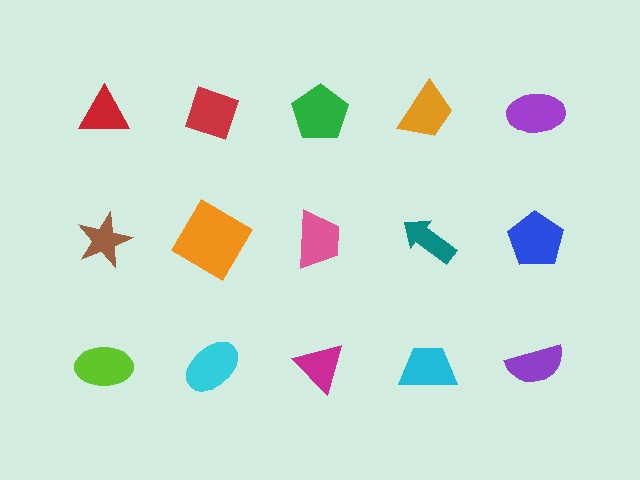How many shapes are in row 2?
5 shapes.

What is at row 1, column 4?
An orange trapezoid.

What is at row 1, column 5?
A purple ellipse.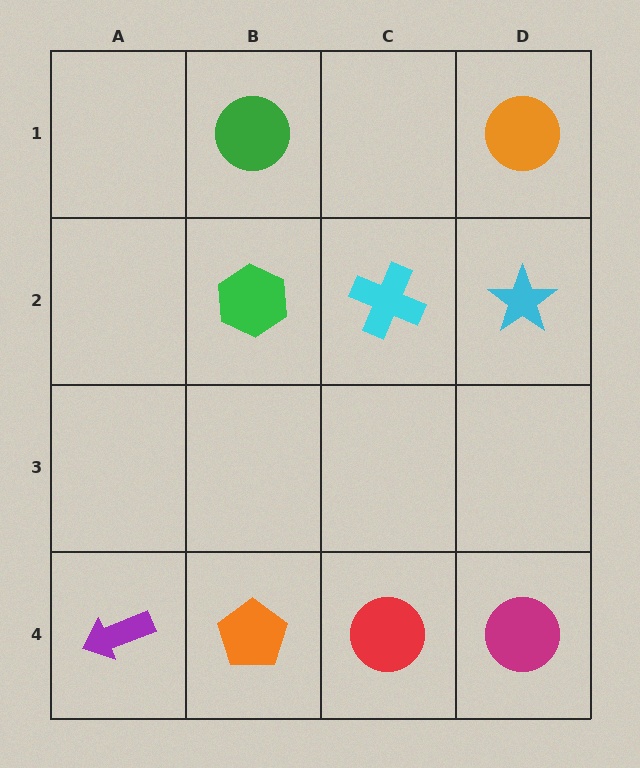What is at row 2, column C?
A cyan cross.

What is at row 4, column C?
A red circle.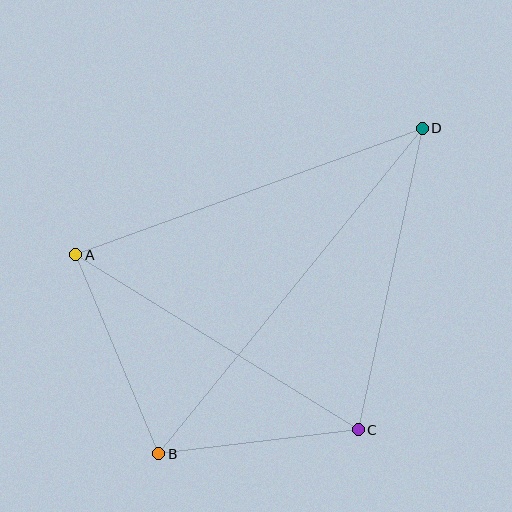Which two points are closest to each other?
Points B and C are closest to each other.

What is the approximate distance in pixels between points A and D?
The distance between A and D is approximately 369 pixels.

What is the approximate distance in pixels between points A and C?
The distance between A and C is approximately 332 pixels.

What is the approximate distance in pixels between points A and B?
The distance between A and B is approximately 216 pixels.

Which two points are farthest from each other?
Points B and D are farthest from each other.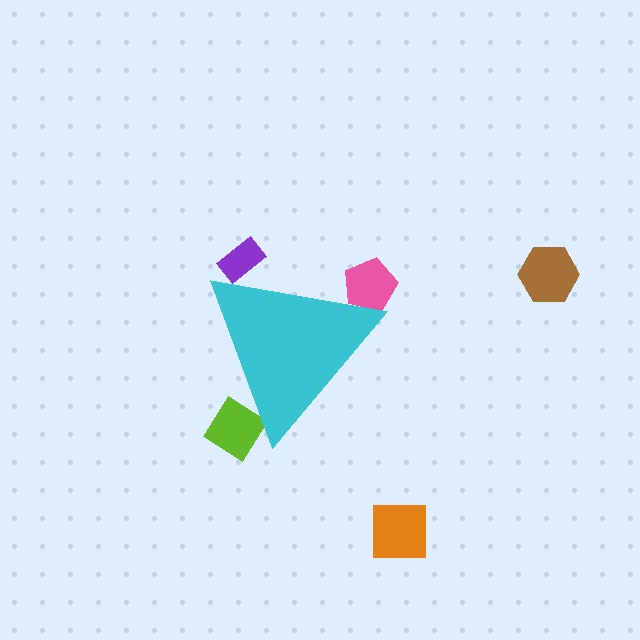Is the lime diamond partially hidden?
Yes, the lime diamond is partially hidden behind the cyan triangle.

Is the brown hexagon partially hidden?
No, the brown hexagon is fully visible.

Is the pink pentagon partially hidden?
Yes, the pink pentagon is partially hidden behind the cyan triangle.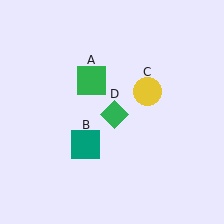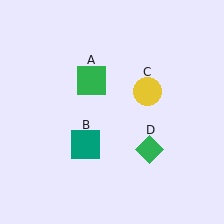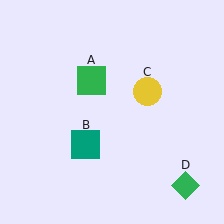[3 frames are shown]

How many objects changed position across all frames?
1 object changed position: green diamond (object D).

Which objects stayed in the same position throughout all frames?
Green square (object A) and teal square (object B) and yellow circle (object C) remained stationary.